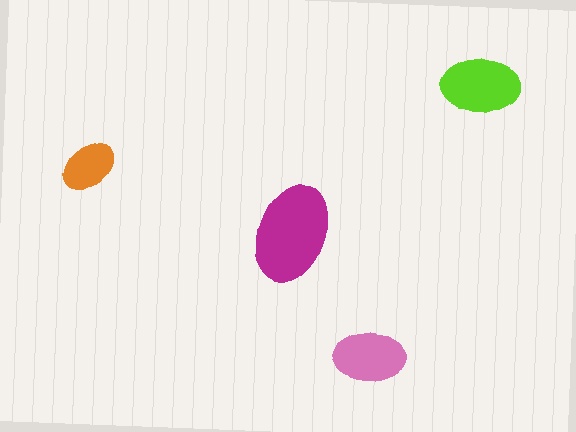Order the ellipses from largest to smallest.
the magenta one, the lime one, the pink one, the orange one.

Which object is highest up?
The lime ellipse is topmost.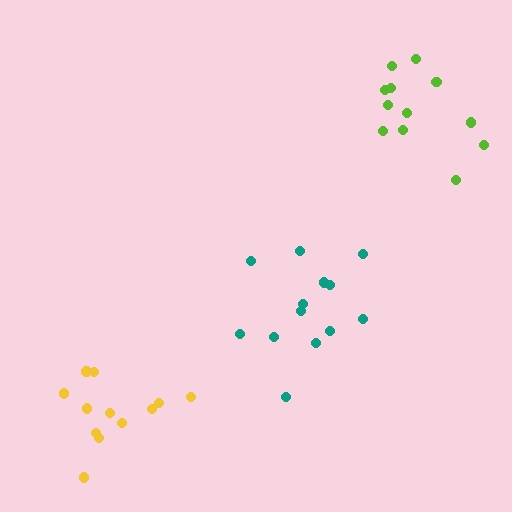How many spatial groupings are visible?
There are 3 spatial groupings.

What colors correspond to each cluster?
The clusters are colored: yellow, lime, teal.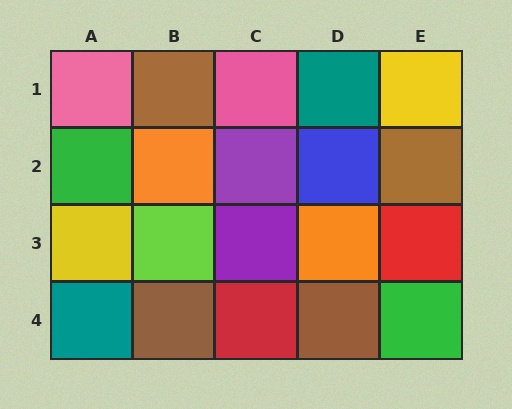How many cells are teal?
2 cells are teal.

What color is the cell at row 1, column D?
Teal.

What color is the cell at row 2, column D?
Blue.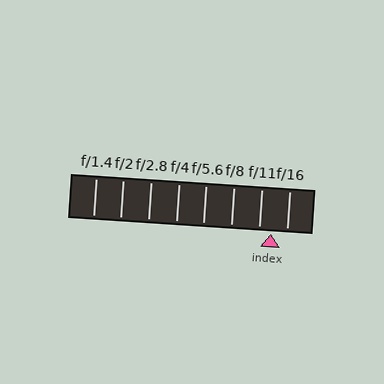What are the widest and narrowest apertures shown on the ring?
The widest aperture shown is f/1.4 and the narrowest is f/16.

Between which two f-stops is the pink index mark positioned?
The index mark is between f/11 and f/16.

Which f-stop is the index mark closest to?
The index mark is closest to f/11.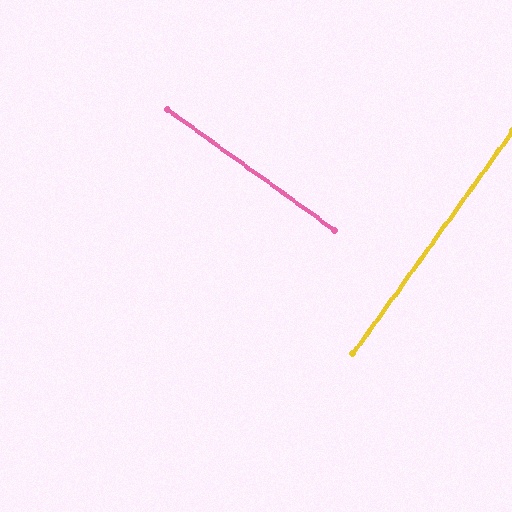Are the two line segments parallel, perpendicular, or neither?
Perpendicular — they meet at approximately 90°.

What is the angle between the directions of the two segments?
Approximately 90 degrees.